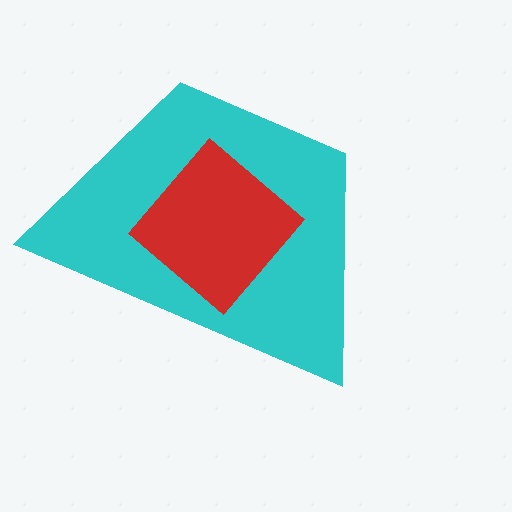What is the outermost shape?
The cyan trapezoid.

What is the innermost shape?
The red diamond.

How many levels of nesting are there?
2.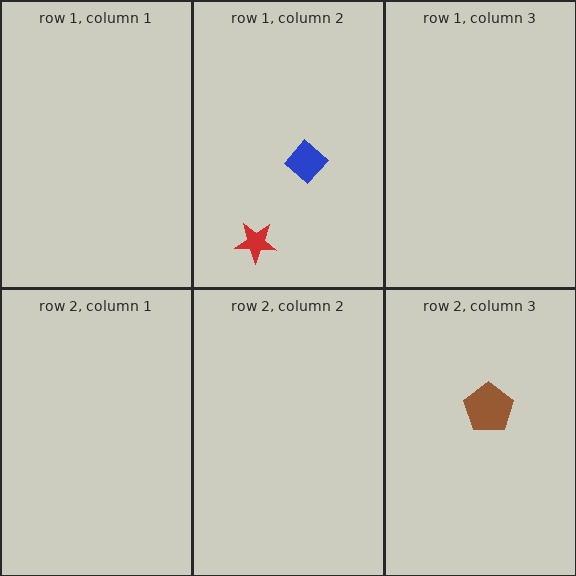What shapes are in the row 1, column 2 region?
The blue diamond, the red star.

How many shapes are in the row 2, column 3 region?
1.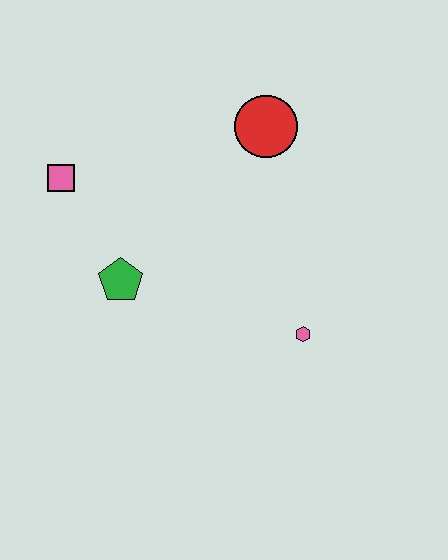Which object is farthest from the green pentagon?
The red circle is farthest from the green pentagon.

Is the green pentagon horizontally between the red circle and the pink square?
Yes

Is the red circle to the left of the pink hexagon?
Yes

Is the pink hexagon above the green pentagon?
No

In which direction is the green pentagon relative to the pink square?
The green pentagon is below the pink square.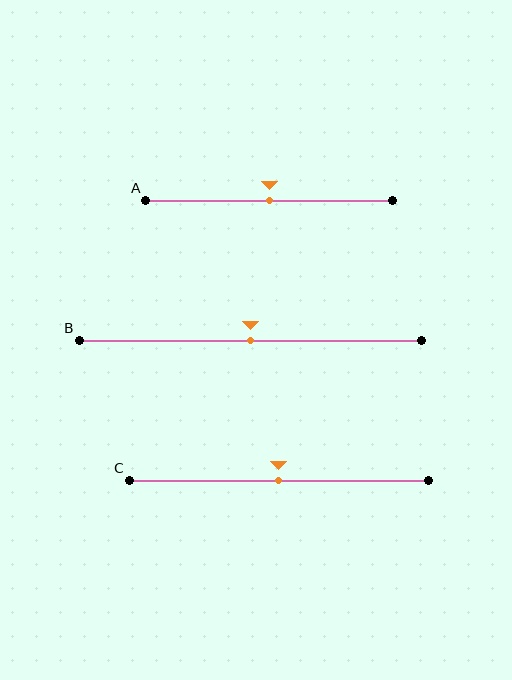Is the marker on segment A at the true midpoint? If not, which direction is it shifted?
Yes, the marker on segment A is at the true midpoint.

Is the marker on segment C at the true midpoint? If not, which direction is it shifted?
Yes, the marker on segment C is at the true midpoint.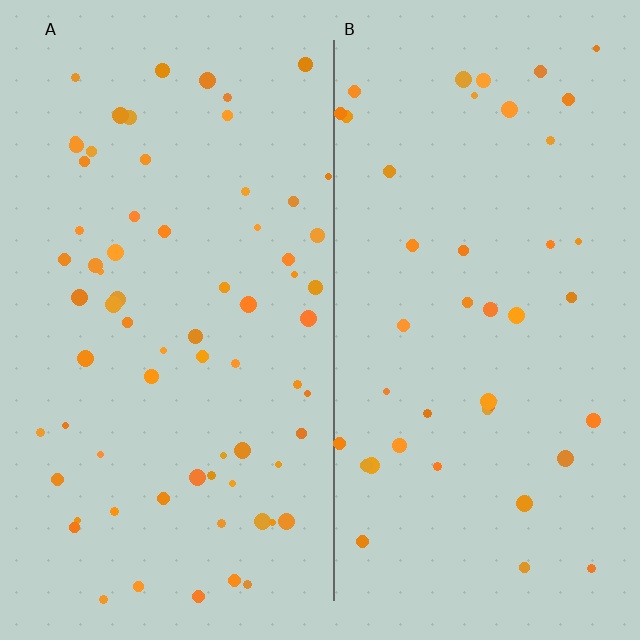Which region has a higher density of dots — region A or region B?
A (the left).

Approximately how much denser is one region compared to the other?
Approximately 1.6× — region A over region B.